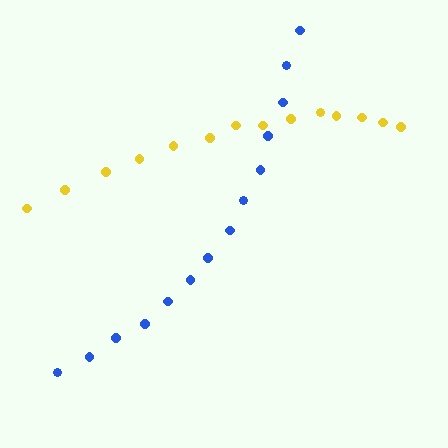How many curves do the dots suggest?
There are 2 distinct paths.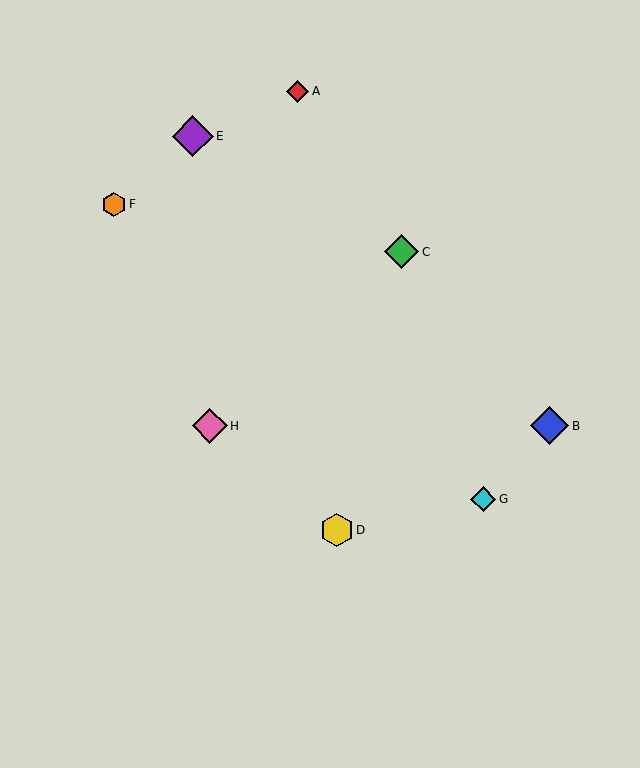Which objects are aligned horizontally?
Objects B, H are aligned horizontally.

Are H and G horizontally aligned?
No, H is at y≈426 and G is at y≈499.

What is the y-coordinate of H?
Object H is at y≈426.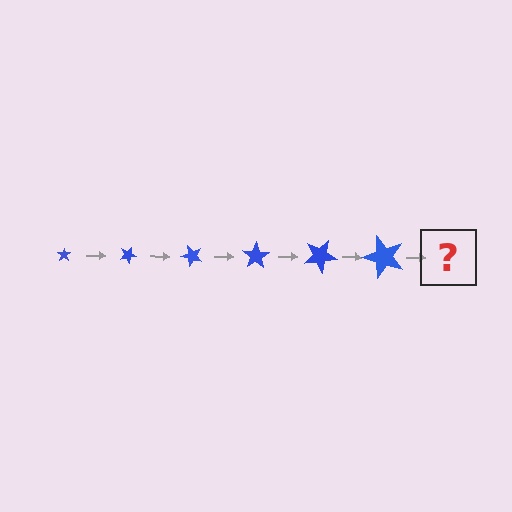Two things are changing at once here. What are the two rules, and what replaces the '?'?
The two rules are that the star grows larger each step and it rotates 25 degrees each step. The '?' should be a star, larger than the previous one and rotated 150 degrees from the start.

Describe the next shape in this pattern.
It should be a star, larger than the previous one and rotated 150 degrees from the start.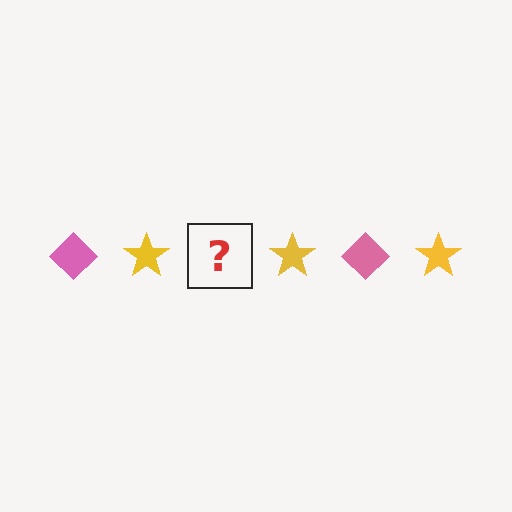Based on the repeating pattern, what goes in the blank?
The blank should be a pink diamond.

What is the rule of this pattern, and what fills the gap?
The rule is that the pattern alternates between pink diamond and yellow star. The gap should be filled with a pink diamond.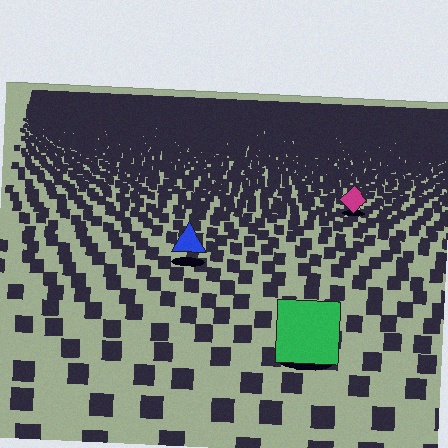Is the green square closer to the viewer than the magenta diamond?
Yes. The green square is closer — you can tell from the texture gradient: the ground texture is coarser near it.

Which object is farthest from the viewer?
The magenta diamond is farthest from the viewer. It appears smaller and the ground texture around it is denser.